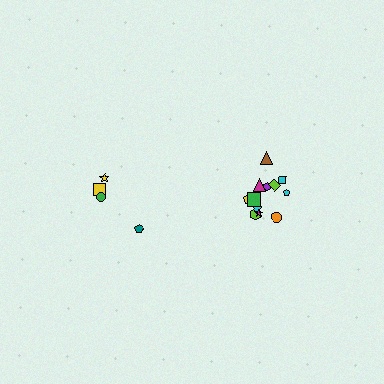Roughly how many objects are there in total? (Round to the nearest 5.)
Roughly 15 objects in total.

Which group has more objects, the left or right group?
The right group.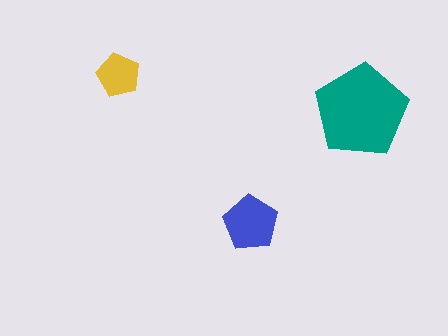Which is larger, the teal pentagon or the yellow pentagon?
The teal one.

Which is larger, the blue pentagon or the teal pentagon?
The teal one.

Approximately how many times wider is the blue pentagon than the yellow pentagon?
About 1.5 times wider.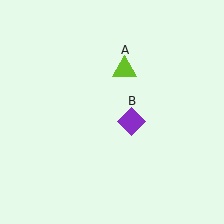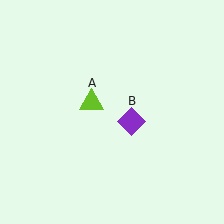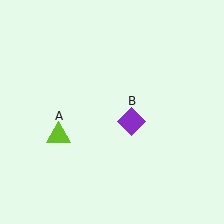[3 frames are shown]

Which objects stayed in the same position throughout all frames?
Purple diamond (object B) remained stationary.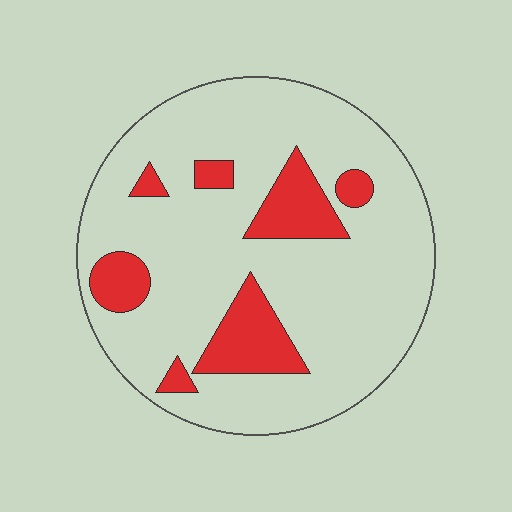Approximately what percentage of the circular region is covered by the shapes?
Approximately 20%.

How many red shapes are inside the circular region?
7.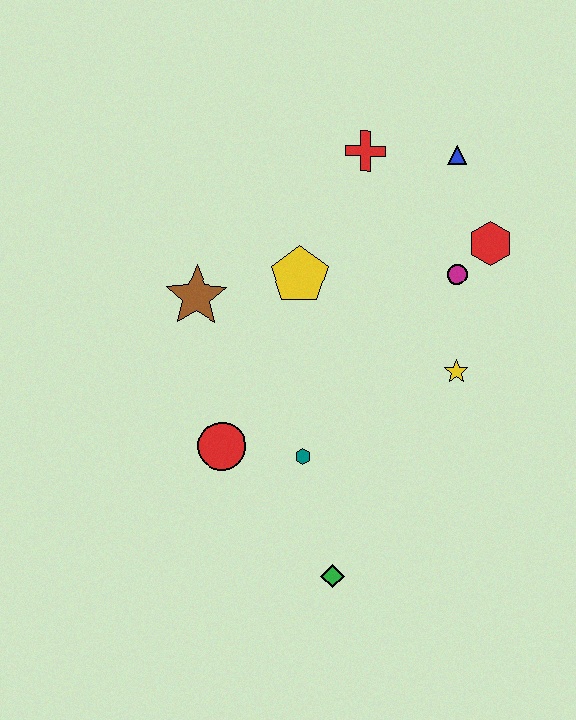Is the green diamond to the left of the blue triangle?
Yes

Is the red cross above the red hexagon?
Yes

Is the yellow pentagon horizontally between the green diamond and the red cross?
No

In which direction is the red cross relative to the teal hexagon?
The red cross is above the teal hexagon.